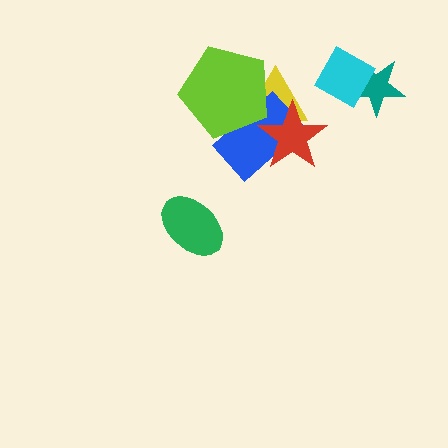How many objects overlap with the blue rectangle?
3 objects overlap with the blue rectangle.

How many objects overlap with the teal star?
1 object overlaps with the teal star.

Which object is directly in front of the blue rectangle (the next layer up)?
The lime pentagon is directly in front of the blue rectangle.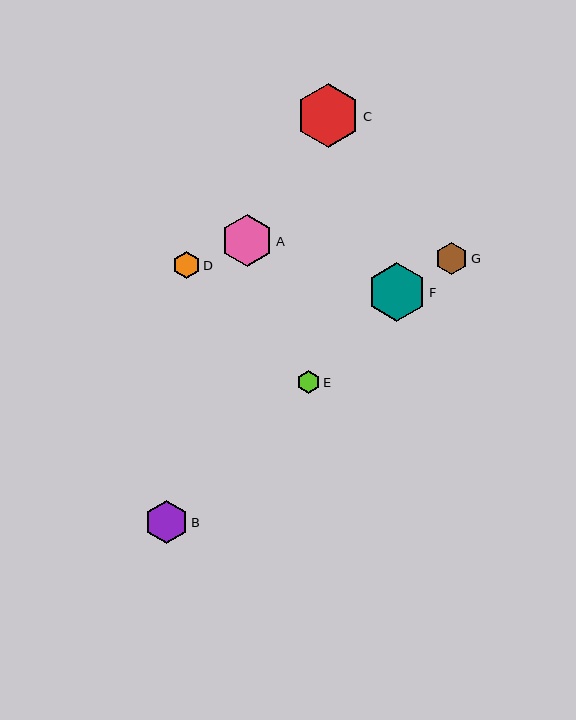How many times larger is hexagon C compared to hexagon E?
Hexagon C is approximately 2.8 times the size of hexagon E.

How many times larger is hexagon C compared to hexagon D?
Hexagon C is approximately 2.4 times the size of hexagon D.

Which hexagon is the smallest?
Hexagon E is the smallest with a size of approximately 23 pixels.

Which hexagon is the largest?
Hexagon C is the largest with a size of approximately 64 pixels.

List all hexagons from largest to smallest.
From largest to smallest: C, F, A, B, G, D, E.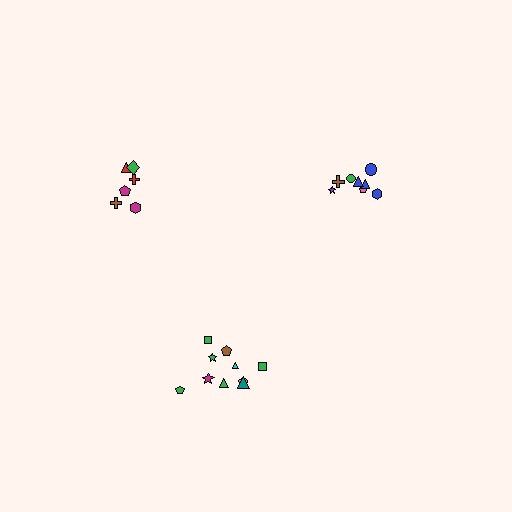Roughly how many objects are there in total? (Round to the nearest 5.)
Roughly 25 objects in total.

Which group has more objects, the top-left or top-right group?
The top-right group.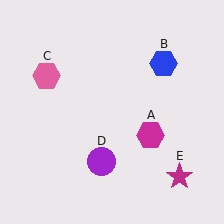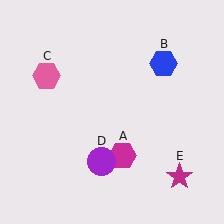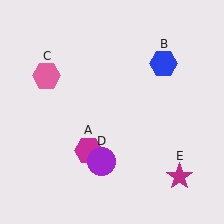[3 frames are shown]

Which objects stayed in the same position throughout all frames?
Blue hexagon (object B) and pink hexagon (object C) and purple circle (object D) and magenta star (object E) remained stationary.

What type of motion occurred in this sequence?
The magenta hexagon (object A) rotated clockwise around the center of the scene.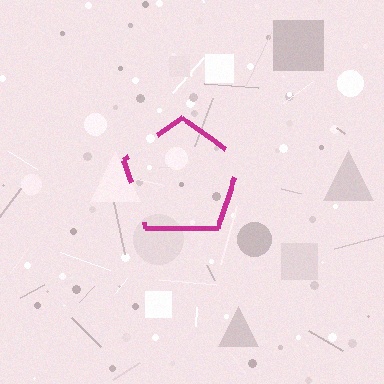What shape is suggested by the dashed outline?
The dashed outline suggests a pentagon.